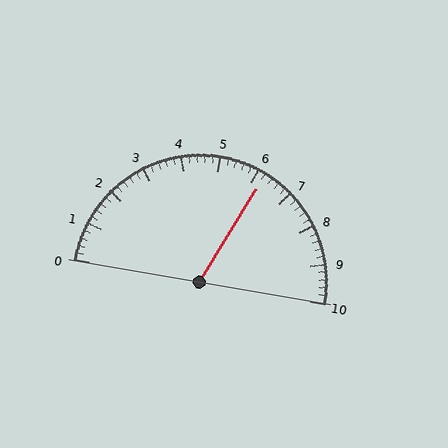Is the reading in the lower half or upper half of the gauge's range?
The reading is in the upper half of the range (0 to 10).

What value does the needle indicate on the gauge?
The needle indicates approximately 6.2.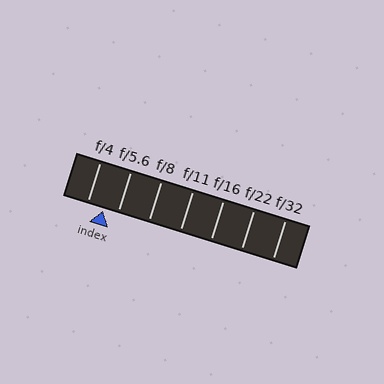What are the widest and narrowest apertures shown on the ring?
The widest aperture shown is f/4 and the narrowest is f/32.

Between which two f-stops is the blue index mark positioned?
The index mark is between f/4 and f/5.6.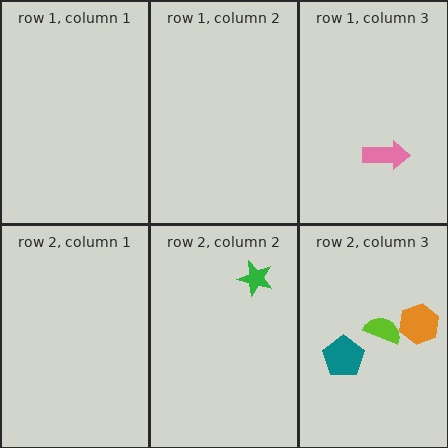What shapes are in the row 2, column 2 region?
The green star.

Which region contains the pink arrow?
The row 1, column 3 region.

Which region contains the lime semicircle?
The row 2, column 3 region.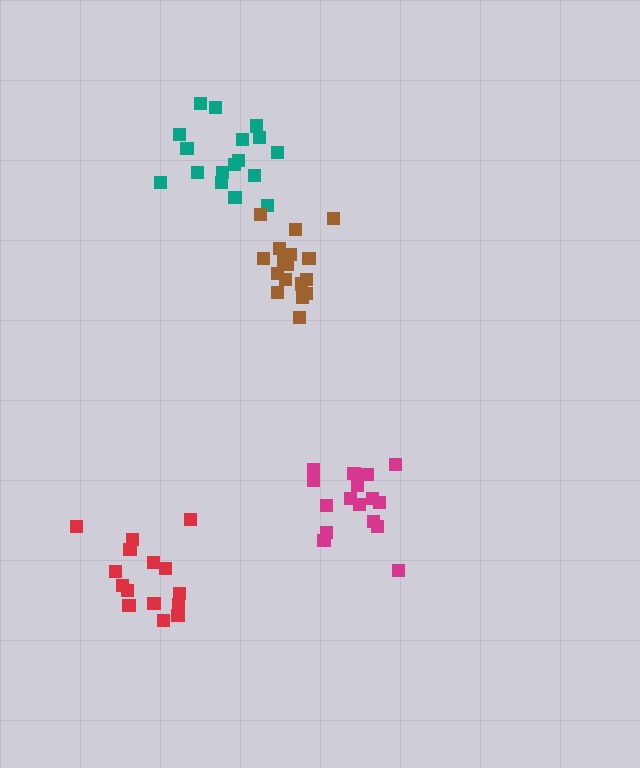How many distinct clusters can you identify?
There are 4 distinct clusters.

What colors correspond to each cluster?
The clusters are colored: red, magenta, teal, brown.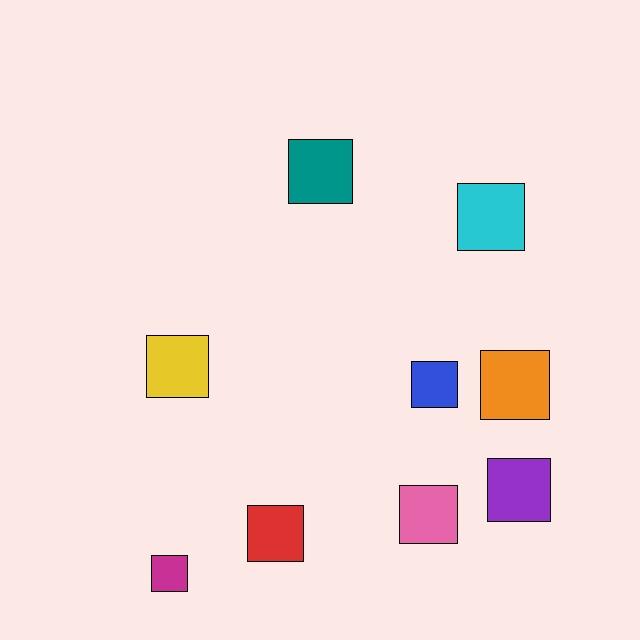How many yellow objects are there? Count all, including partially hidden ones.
There is 1 yellow object.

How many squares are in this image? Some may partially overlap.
There are 9 squares.